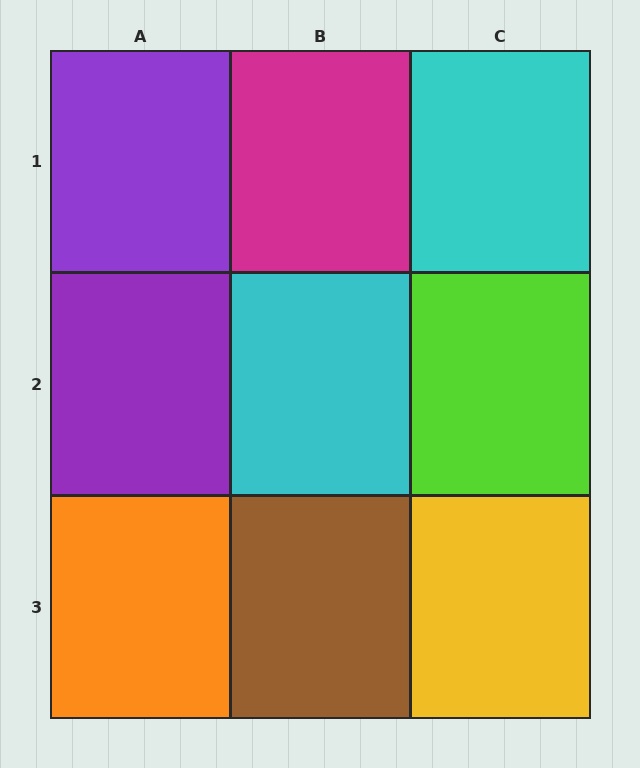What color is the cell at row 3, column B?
Brown.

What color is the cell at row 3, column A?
Orange.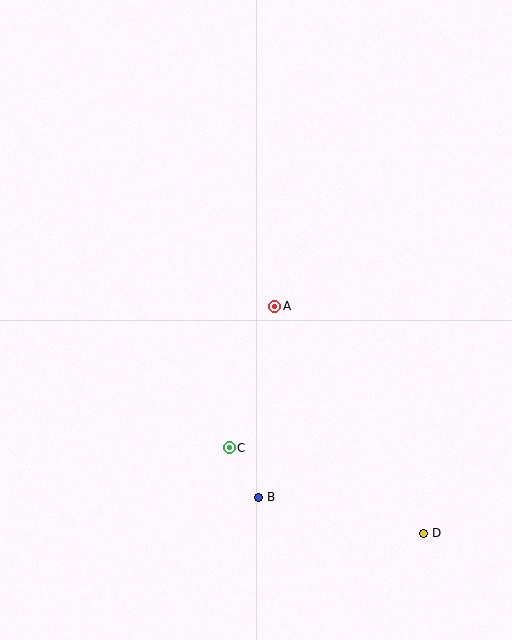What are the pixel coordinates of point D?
Point D is at (424, 533).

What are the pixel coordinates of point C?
Point C is at (229, 448).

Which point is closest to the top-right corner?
Point A is closest to the top-right corner.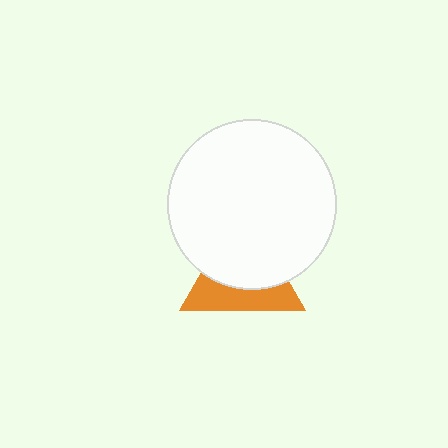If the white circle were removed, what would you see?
You would see the complete orange triangle.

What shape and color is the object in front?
The object in front is a white circle.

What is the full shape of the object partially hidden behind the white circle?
The partially hidden object is an orange triangle.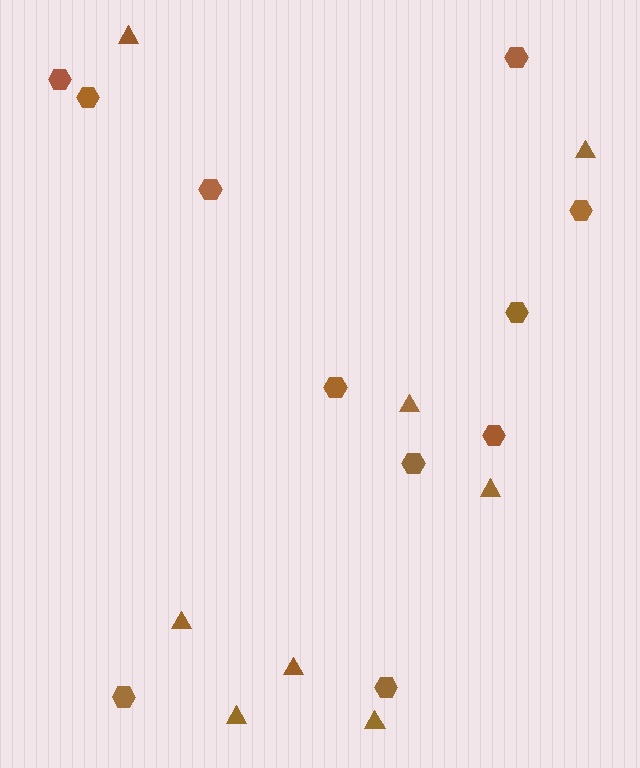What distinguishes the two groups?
There are 2 groups: one group of hexagons (11) and one group of triangles (8).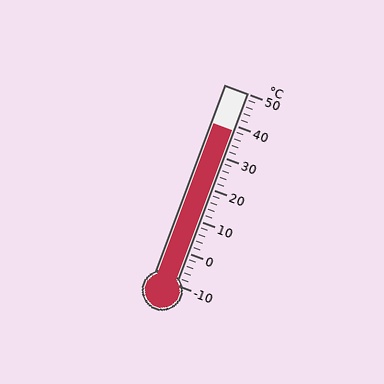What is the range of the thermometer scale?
The thermometer scale ranges from -10°C to 50°C.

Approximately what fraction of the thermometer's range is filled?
The thermometer is filled to approximately 80% of its range.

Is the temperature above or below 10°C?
The temperature is above 10°C.